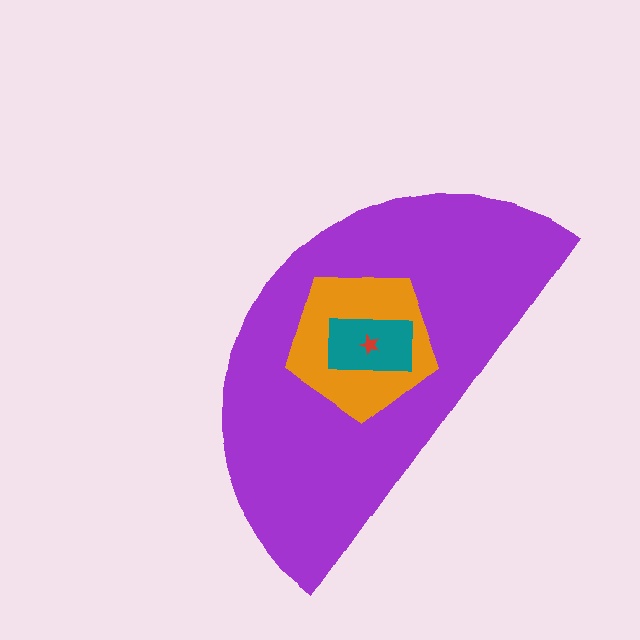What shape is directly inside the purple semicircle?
The orange pentagon.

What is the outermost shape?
The purple semicircle.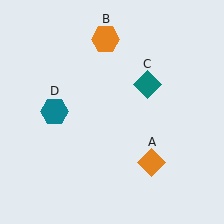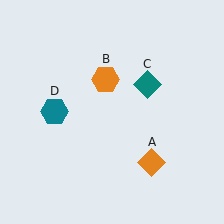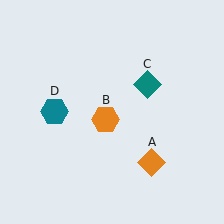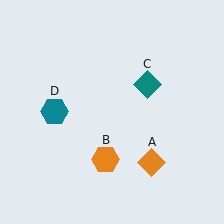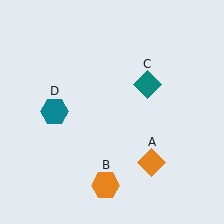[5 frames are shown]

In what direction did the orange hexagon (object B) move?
The orange hexagon (object B) moved down.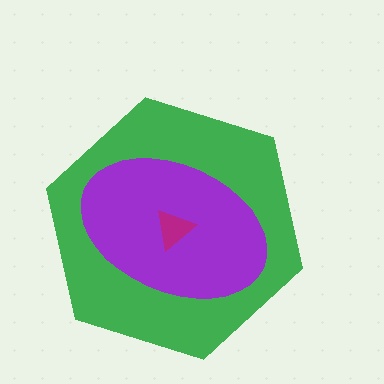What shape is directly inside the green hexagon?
The purple ellipse.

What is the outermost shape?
The green hexagon.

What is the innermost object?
The magenta triangle.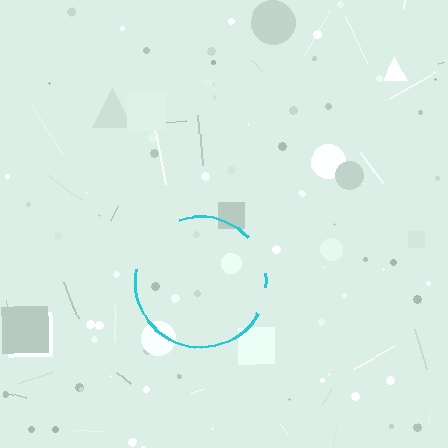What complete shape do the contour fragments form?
The contour fragments form a circle.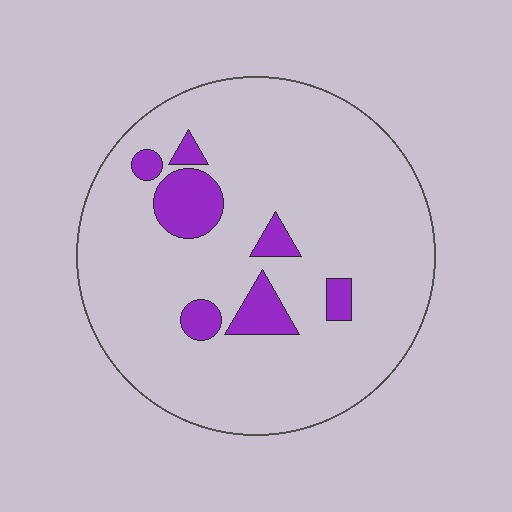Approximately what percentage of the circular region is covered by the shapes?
Approximately 10%.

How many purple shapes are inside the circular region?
7.